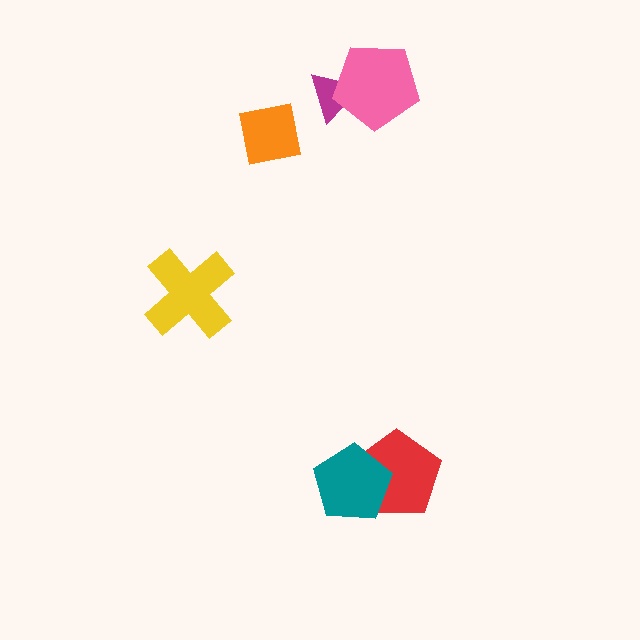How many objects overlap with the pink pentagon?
1 object overlaps with the pink pentagon.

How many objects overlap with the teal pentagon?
1 object overlaps with the teal pentagon.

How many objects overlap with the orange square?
0 objects overlap with the orange square.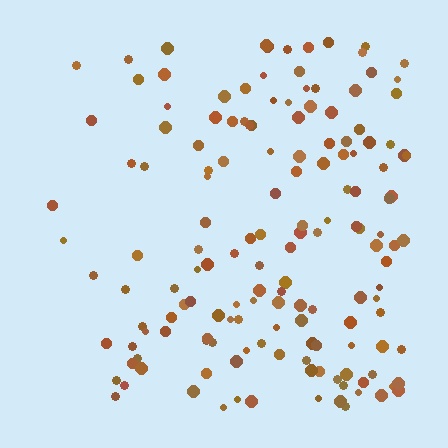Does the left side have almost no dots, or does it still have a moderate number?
Still a moderate number, just noticeably fewer than the right.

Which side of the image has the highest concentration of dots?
The right.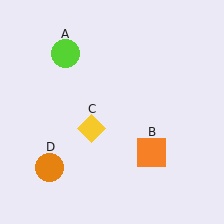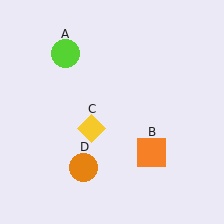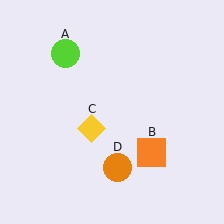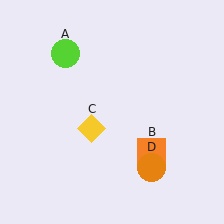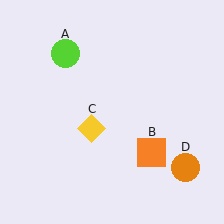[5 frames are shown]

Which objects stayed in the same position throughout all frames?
Lime circle (object A) and orange square (object B) and yellow diamond (object C) remained stationary.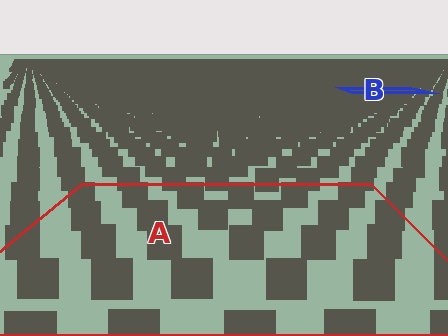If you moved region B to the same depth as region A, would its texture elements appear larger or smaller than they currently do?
They would appear larger. At a closer depth, the same texture elements are projected at a bigger on-screen size.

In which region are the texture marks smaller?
The texture marks are smaller in region B, because it is farther away.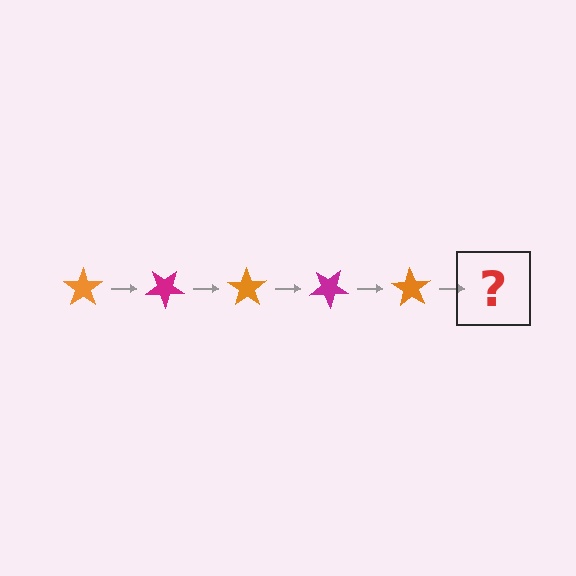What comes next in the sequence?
The next element should be a magenta star, rotated 175 degrees from the start.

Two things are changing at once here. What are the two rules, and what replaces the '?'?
The two rules are that it rotates 35 degrees each step and the color cycles through orange and magenta. The '?' should be a magenta star, rotated 175 degrees from the start.